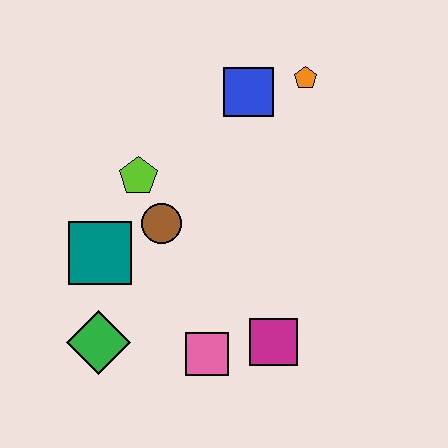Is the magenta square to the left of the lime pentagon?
No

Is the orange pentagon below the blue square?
No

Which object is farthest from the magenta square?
The orange pentagon is farthest from the magenta square.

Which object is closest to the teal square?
The brown circle is closest to the teal square.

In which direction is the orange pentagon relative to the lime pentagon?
The orange pentagon is to the right of the lime pentagon.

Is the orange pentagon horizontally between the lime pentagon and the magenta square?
No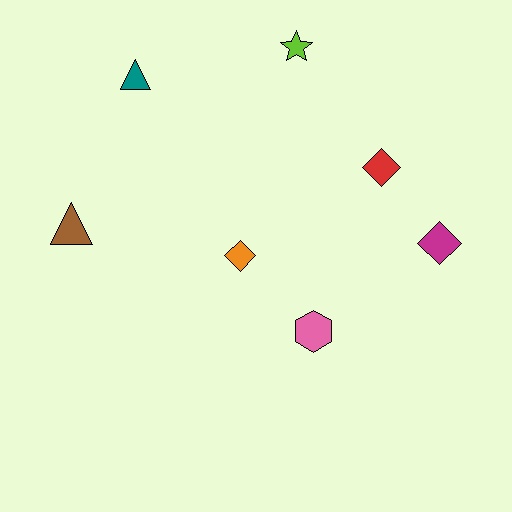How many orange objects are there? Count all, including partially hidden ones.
There is 1 orange object.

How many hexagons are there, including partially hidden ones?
There is 1 hexagon.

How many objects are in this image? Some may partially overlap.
There are 7 objects.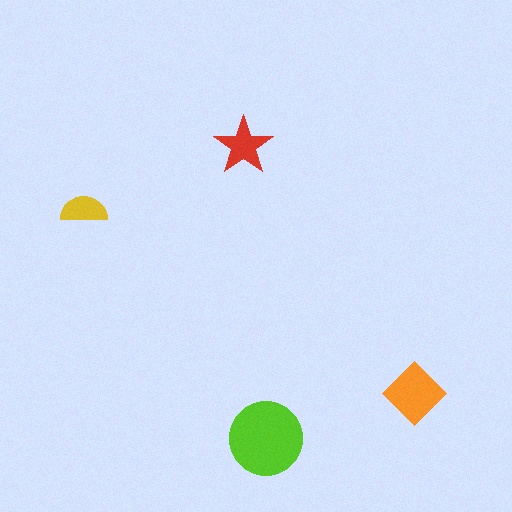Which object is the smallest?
The yellow semicircle.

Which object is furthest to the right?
The orange diamond is rightmost.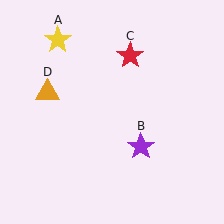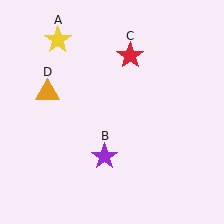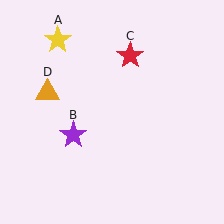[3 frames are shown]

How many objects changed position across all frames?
1 object changed position: purple star (object B).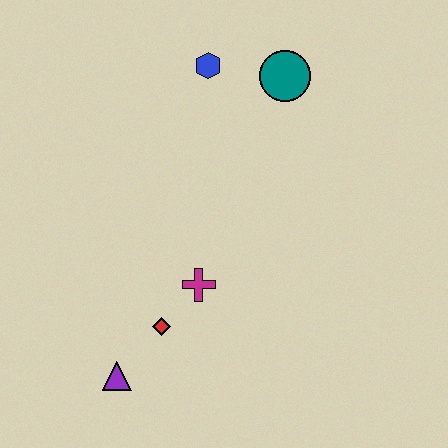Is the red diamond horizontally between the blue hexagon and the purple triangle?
Yes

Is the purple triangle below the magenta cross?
Yes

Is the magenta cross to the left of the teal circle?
Yes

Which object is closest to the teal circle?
The blue hexagon is closest to the teal circle.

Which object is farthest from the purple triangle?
The teal circle is farthest from the purple triangle.